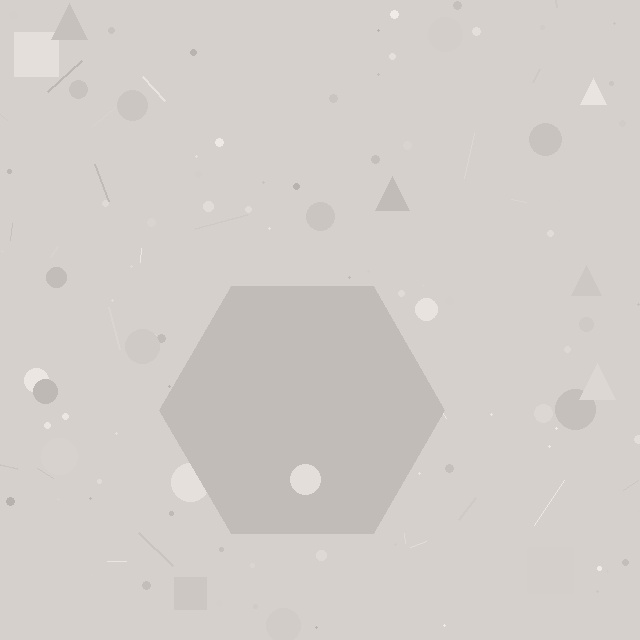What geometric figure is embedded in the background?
A hexagon is embedded in the background.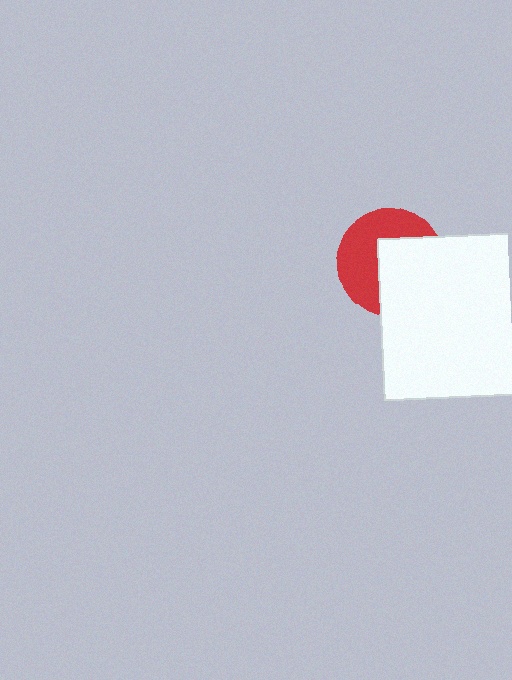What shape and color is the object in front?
The object in front is a white square.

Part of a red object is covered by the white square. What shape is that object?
It is a circle.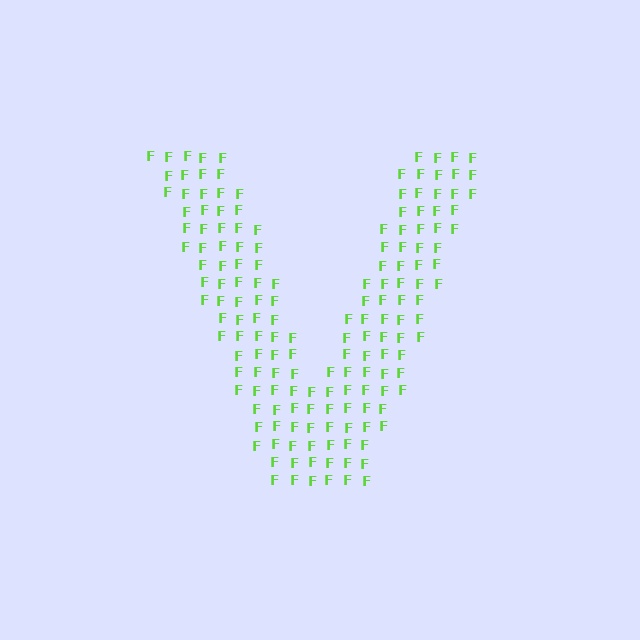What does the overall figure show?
The overall figure shows the letter V.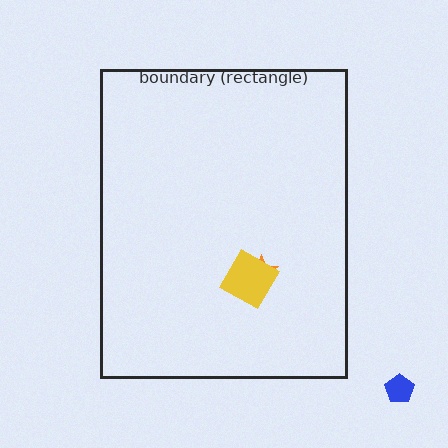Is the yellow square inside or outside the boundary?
Inside.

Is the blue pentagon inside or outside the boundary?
Outside.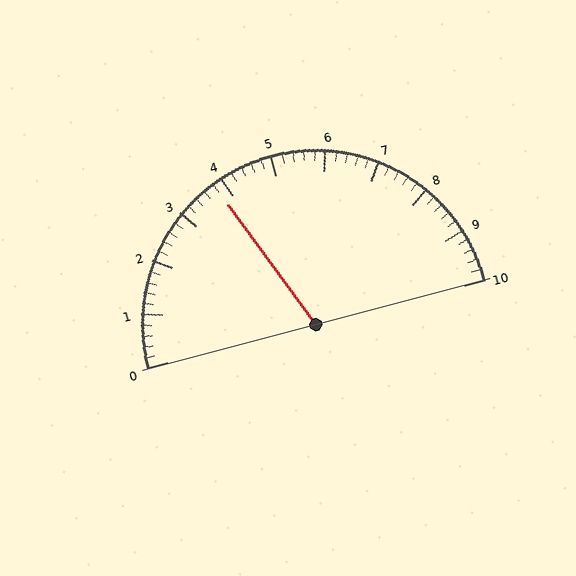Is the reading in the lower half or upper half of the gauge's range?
The reading is in the lower half of the range (0 to 10).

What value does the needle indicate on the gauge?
The needle indicates approximately 3.8.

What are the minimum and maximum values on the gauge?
The gauge ranges from 0 to 10.